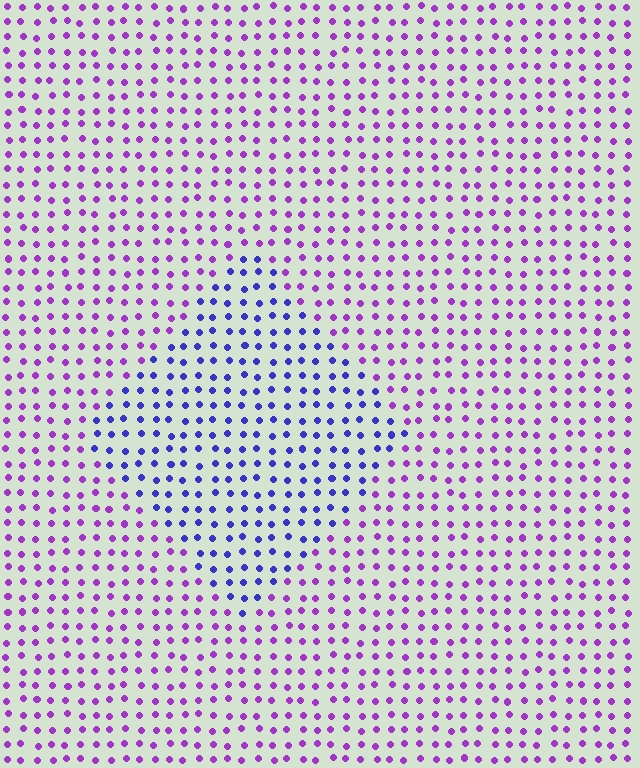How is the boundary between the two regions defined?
The boundary is defined purely by a slight shift in hue (about 44 degrees). Spacing, size, and orientation are identical on both sides.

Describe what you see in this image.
The image is filled with small purple elements in a uniform arrangement. A diamond-shaped region is visible where the elements are tinted to a slightly different hue, forming a subtle color boundary.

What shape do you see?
I see a diamond.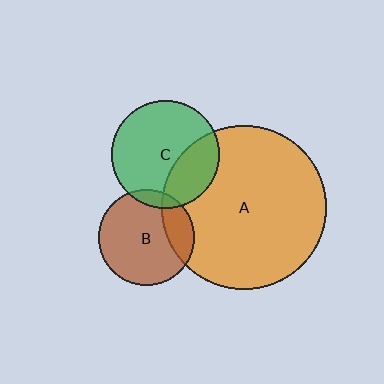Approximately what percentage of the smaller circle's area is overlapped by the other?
Approximately 10%.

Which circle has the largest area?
Circle A (orange).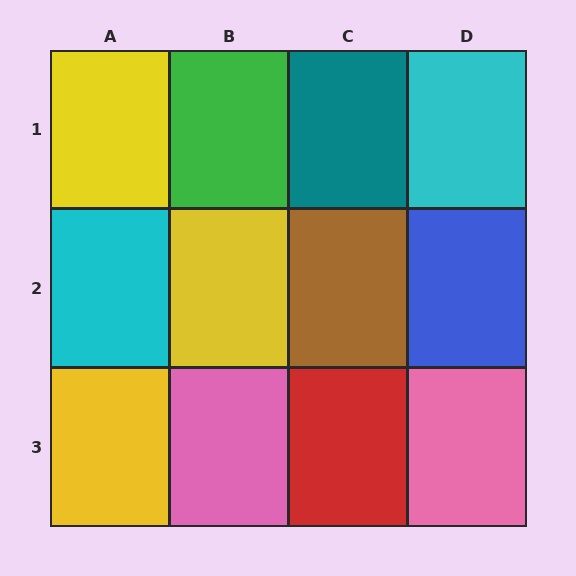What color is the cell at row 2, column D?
Blue.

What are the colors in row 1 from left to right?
Yellow, green, teal, cyan.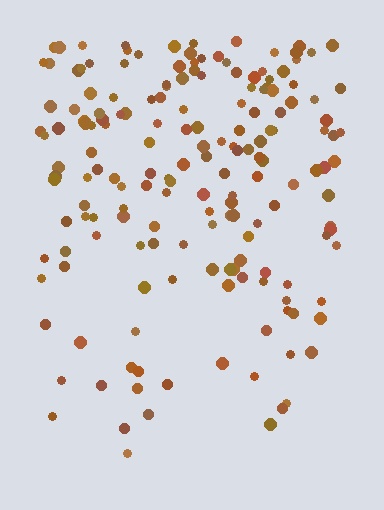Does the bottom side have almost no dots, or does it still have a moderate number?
Still a moderate number, just noticeably fewer than the top.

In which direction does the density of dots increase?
From bottom to top, with the top side densest.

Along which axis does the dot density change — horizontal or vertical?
Vertical.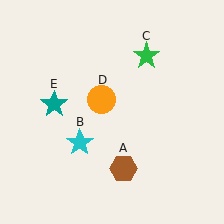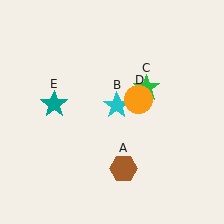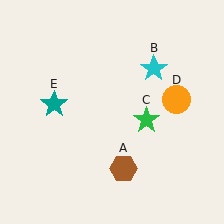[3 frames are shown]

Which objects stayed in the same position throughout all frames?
Brown hexagon (object A) and teal star (object E) remained stationary.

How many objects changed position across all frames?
3 objects changed position: cyan star (object B), green star (object C), orange circle (object D).